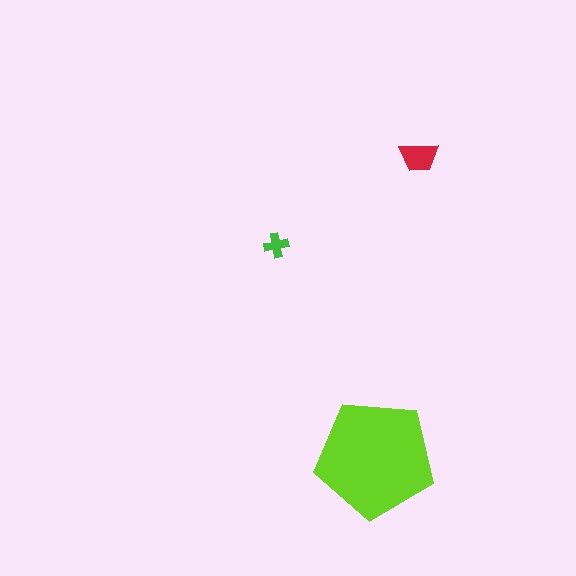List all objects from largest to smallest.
The lime pentagon, the red trapezoid, the green cross.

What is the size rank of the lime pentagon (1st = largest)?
1st.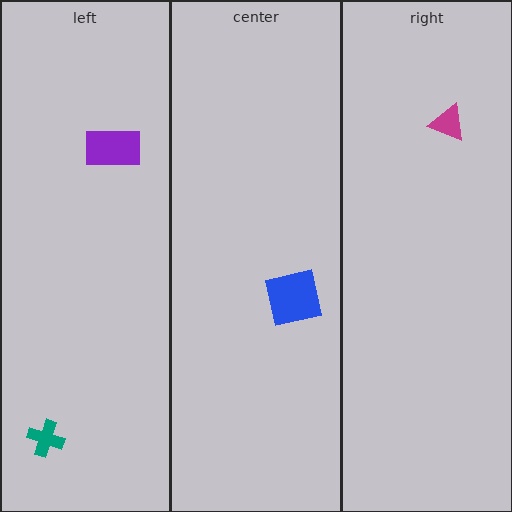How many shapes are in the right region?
1.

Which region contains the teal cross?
The left region.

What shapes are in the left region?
The purple rectangle, the teal cross.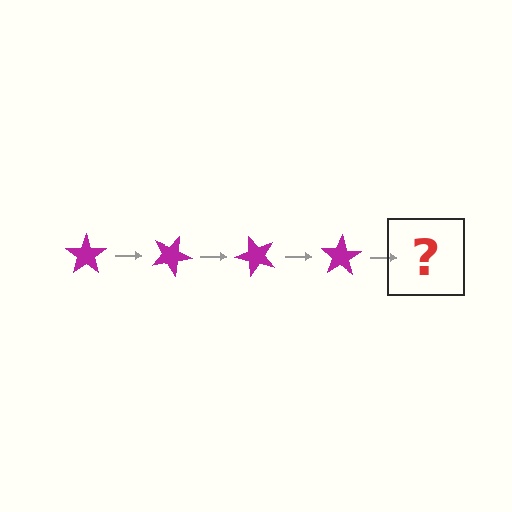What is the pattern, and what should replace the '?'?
The pattern is that the star rotates 25 degrees each step. The '?' should be a magenta star rotated 100 degrees.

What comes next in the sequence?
The next element should be a magenta star rotated 100 degrees.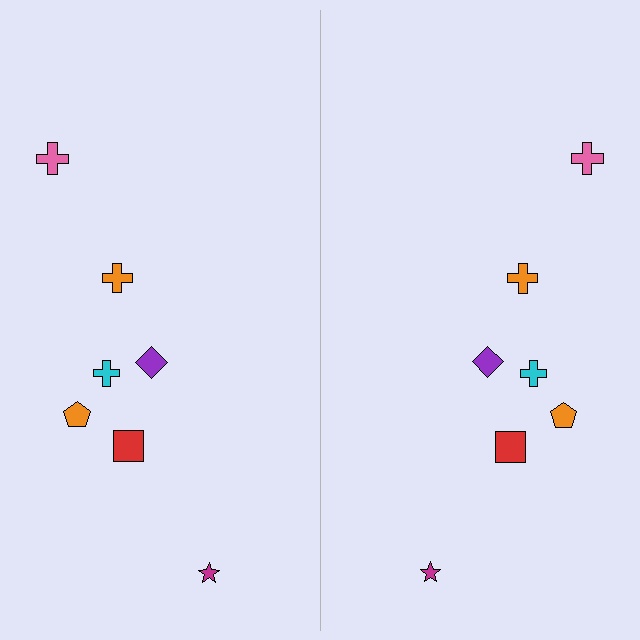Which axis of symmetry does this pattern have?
The pattern has a vertical axis of symmetry running through the center of the image.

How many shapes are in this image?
There are 14 shapes in this image.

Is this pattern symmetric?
Yes, this pattern has bilateral (reflection) symmetry.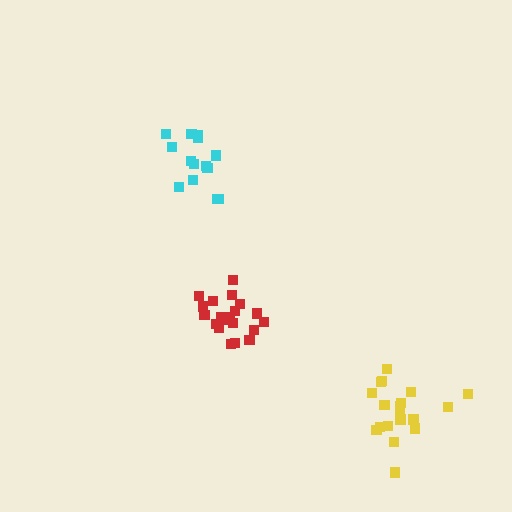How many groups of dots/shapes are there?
There are 3 groups.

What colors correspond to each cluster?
The clusters are colored: red, cyan, yellow.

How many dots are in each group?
Group 1: 20 dots, Group 2: 14 dots, Group 3: 19 dots (53 total).